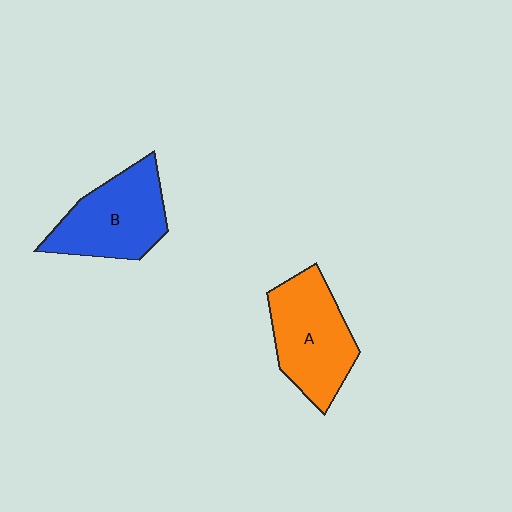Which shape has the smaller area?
Shape B (blue).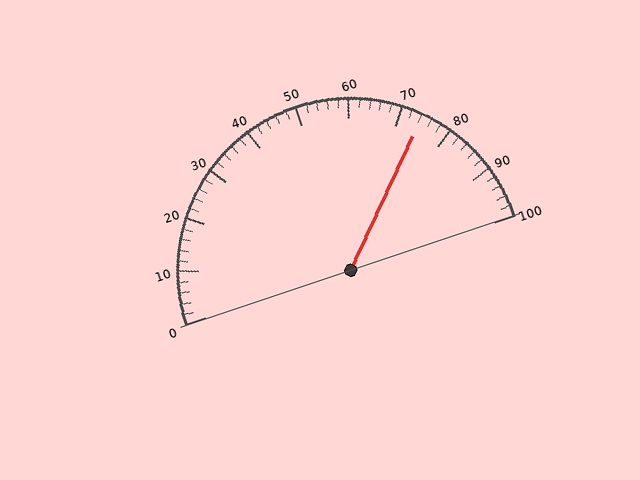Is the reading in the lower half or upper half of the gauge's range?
The reading is in the upper half of the range (0 to 100).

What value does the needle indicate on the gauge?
The needle indicates approximately 74.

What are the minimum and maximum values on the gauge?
The gauge ranges from 0 to 100.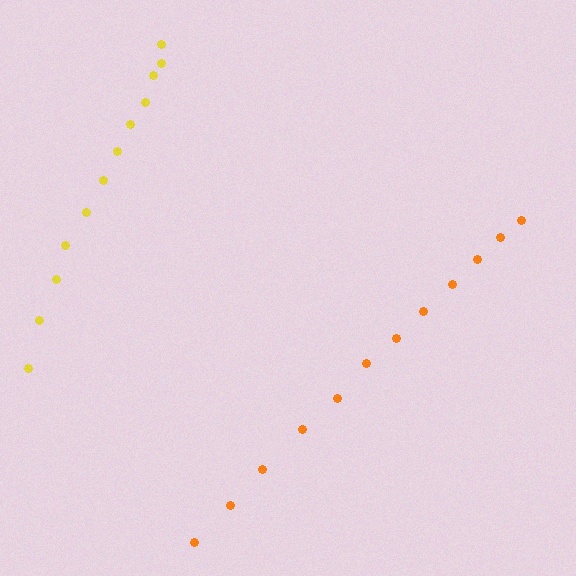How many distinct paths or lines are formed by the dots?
There are 2 distinct paths.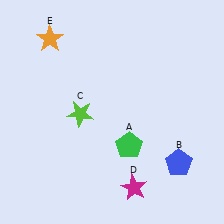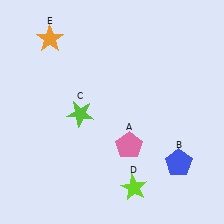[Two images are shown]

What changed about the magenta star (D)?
In Image 1, D is magenta. In Image 2, it changed to lime.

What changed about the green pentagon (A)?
In Image 1, A is green. In Image 2, it changed to pink.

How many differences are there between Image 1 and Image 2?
There are 2 differences between the two images.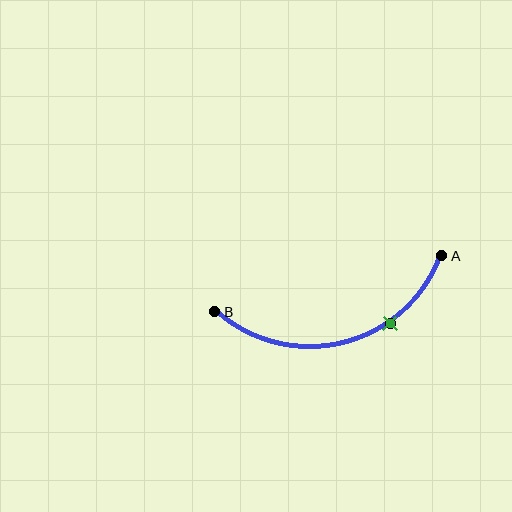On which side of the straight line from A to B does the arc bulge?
The arc bulges below the straight line connecting A and B.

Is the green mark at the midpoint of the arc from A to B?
No. The green mark lies on the arc but is closer to endpoint A. The arc midpoint would be at the point on the curve equidistant along the arc from both A and B.